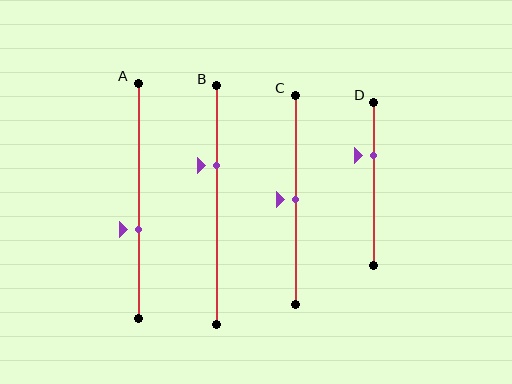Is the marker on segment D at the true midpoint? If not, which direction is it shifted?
No, the marker on segment D is shifted upward by about 17% of the segment length.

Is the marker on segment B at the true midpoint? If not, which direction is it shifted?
No, the marker on segment B is shifted upward by about 17% of the segment length.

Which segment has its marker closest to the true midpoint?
Segment C has its marker closest to the true midpoint.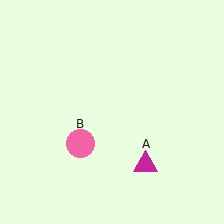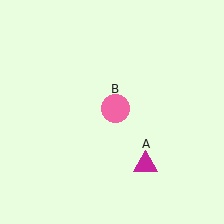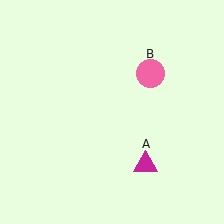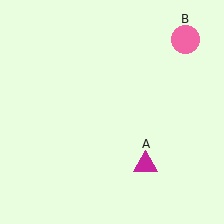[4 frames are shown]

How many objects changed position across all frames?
1 object changed position: pink circle (object B).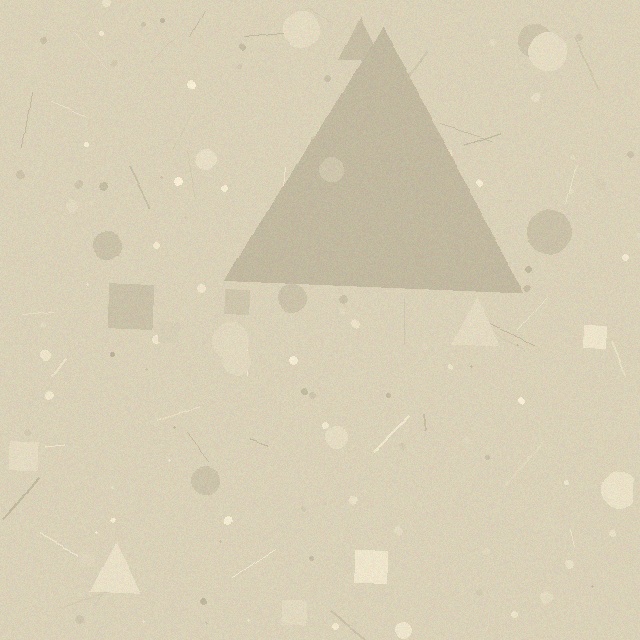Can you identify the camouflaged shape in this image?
The camouflaged shape is a triangle.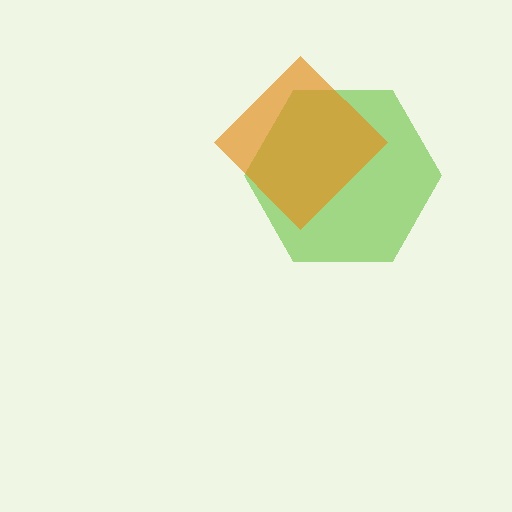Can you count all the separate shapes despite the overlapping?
Yes, there are 2 separate shapes.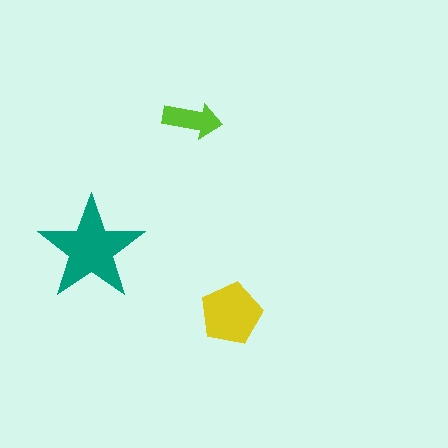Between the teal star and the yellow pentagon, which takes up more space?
The teal star.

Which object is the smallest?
The lime arrow.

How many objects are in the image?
There are 3 objects in the image.